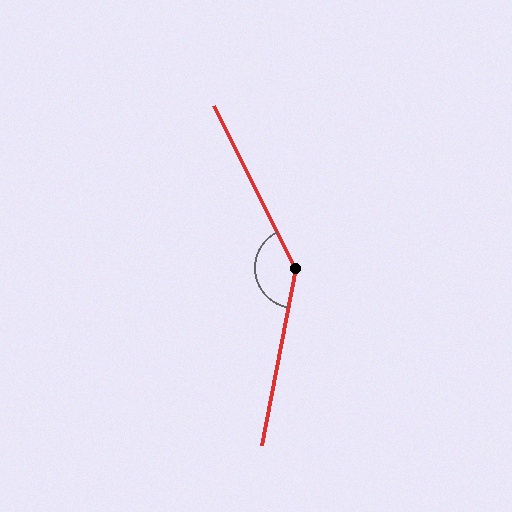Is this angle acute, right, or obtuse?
It is obtuse.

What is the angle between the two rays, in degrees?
Approximately 143 degrees.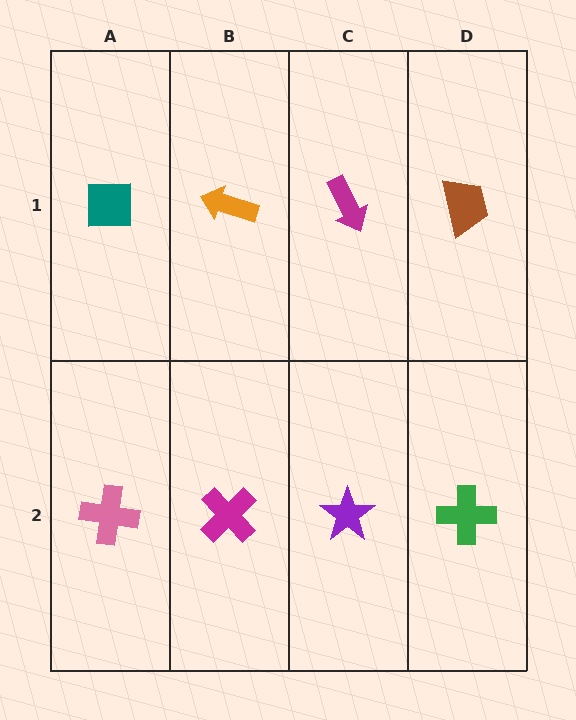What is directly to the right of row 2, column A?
A magenta cross.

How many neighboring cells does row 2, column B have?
3.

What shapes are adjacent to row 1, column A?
A pink cross (row 2, column A), an orange arrow (row 1, column B).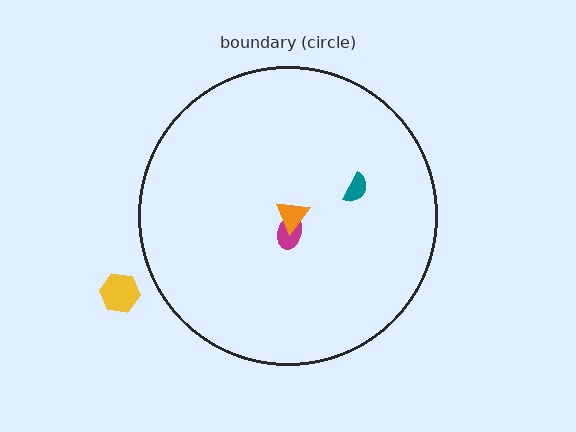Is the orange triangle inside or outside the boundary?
Inside.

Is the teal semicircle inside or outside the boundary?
Inside.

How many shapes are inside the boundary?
3 inside, 1 outside.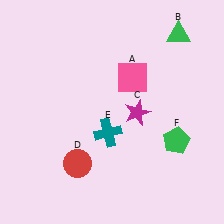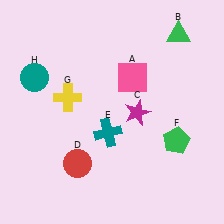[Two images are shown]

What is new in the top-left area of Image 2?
A teal circle (H) was added in the top-left area of Image 2.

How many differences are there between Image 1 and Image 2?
There are 2 differences between the two images.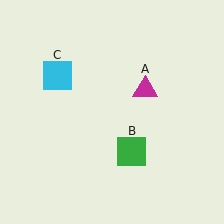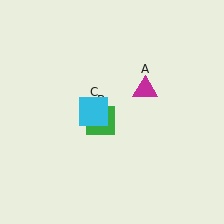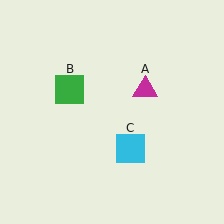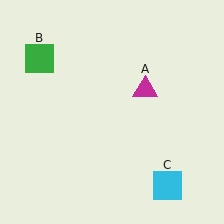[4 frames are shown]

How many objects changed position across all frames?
2 objects changed position: green square (object B), cyan square (object C).